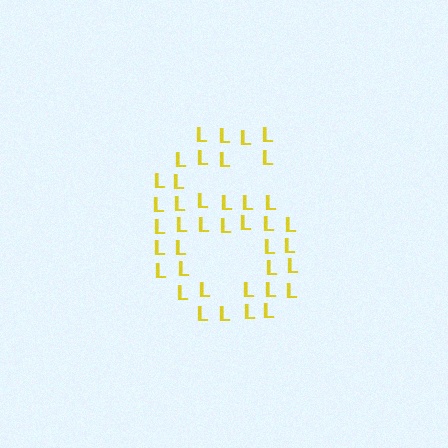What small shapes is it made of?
It is made of small letter L's.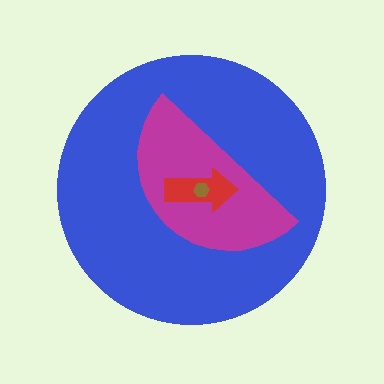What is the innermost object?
The brown hexagon.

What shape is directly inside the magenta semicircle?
The red arrow.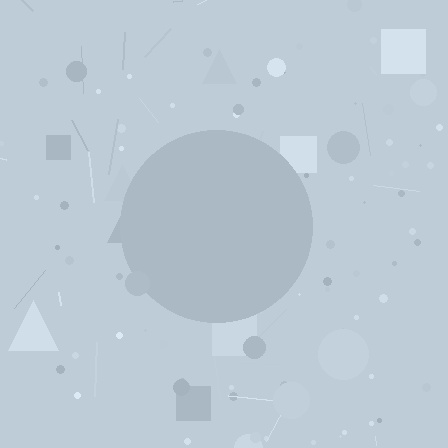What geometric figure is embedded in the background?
A circle is embedded in the background.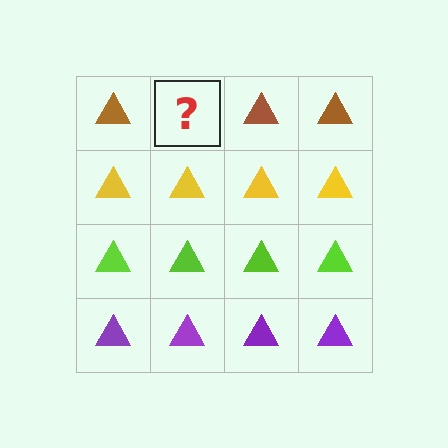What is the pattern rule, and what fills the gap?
The rule is that each row has a consistent color. The gap should be filled with a brown triangle.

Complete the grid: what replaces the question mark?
The question mark should be replaced with a brown triangle.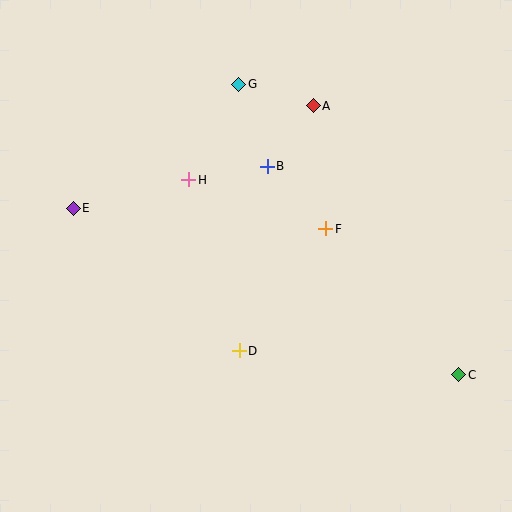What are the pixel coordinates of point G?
Point G is at (239, 84).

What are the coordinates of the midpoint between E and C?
The midpoint between E and C is at (266, 292).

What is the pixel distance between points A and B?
The distance between A and B is 76 pixels.